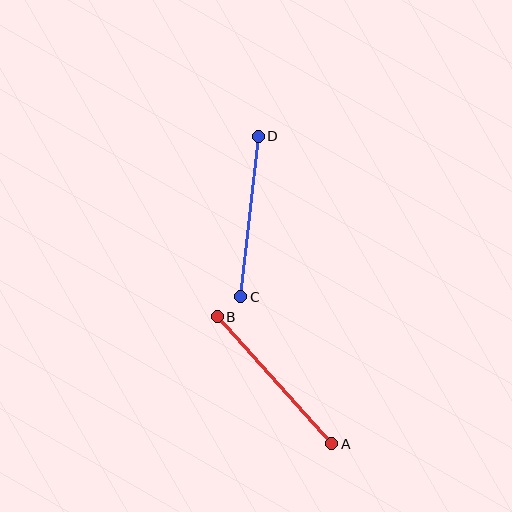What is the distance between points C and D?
The distance is approximately 162 pixels.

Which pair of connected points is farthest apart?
Points A and B are farthest apart.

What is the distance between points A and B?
The distance is approximately 171 pixels.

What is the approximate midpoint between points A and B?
The midpoint is at approximately (274, 380) pixels.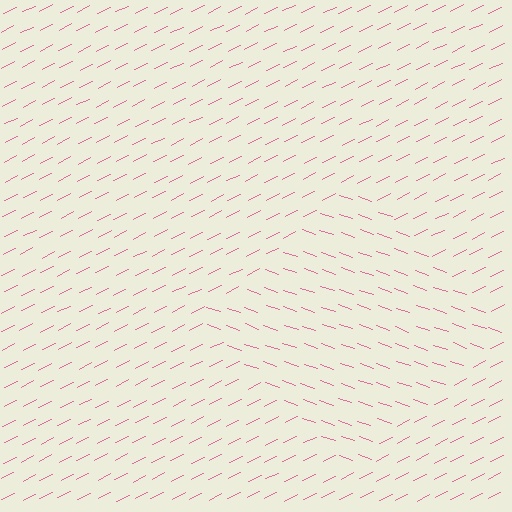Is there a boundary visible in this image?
Yes, there is a texture boundary formed by a change in line orientation.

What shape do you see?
I see a diamond.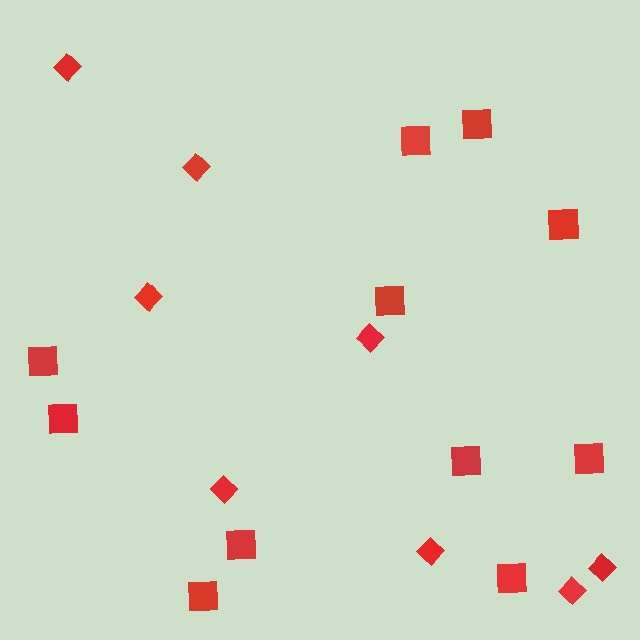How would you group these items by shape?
There are 2 groups: one group of squares (11) and one group of diamonds (8).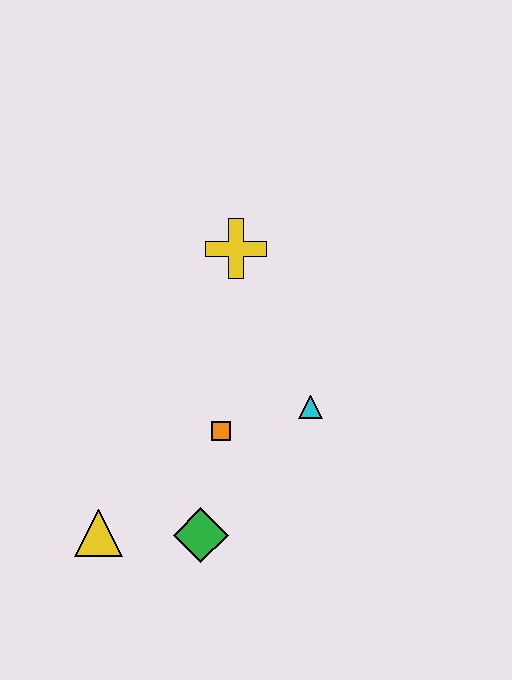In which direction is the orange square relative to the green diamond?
The orange square is above the green diamond.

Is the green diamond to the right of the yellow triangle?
Yes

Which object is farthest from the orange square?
The yellow cross is farthest from the orange square.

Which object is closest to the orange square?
The cyan triangle is closest to the orange square.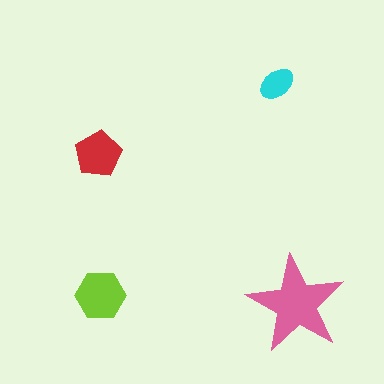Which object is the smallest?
The cyan ellipse.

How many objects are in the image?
There are 4 objects in the image.